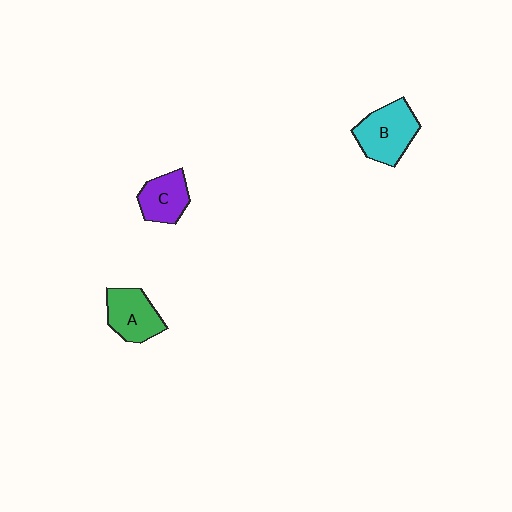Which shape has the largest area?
Shape B (cyan).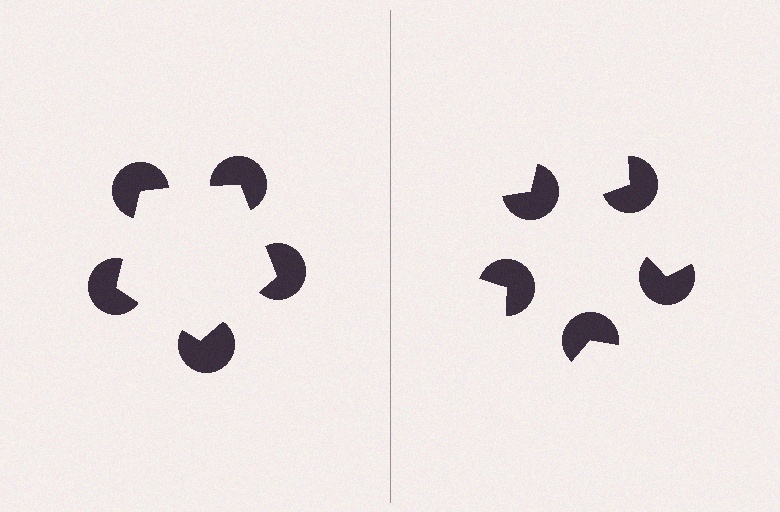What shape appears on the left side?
An illusory pentagon.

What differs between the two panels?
The pac-man discs are positioned identically on both sides; only the wedge orientations differ. On the left they align to a pentagon; on the right they are misaligned.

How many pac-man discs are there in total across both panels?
10 — 5 on each side.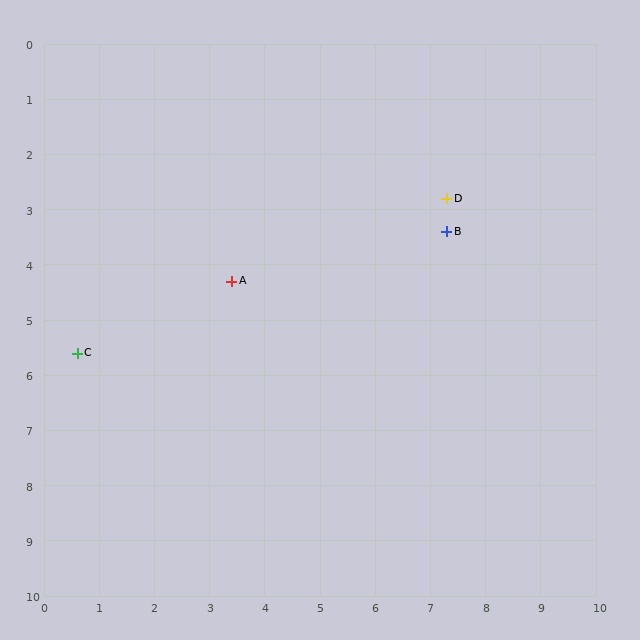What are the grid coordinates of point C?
Point C is at approximately (0.6, 5.6).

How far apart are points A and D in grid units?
Points A and D are about 4.2 grid units apart.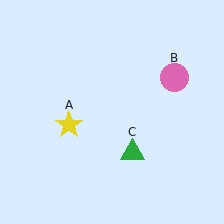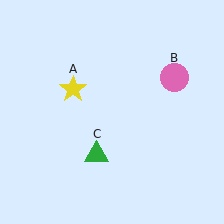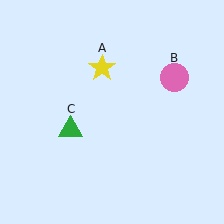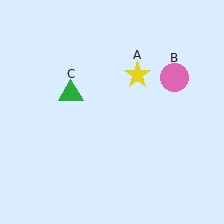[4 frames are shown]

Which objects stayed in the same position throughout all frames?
Pink circle (object B) remained stationary.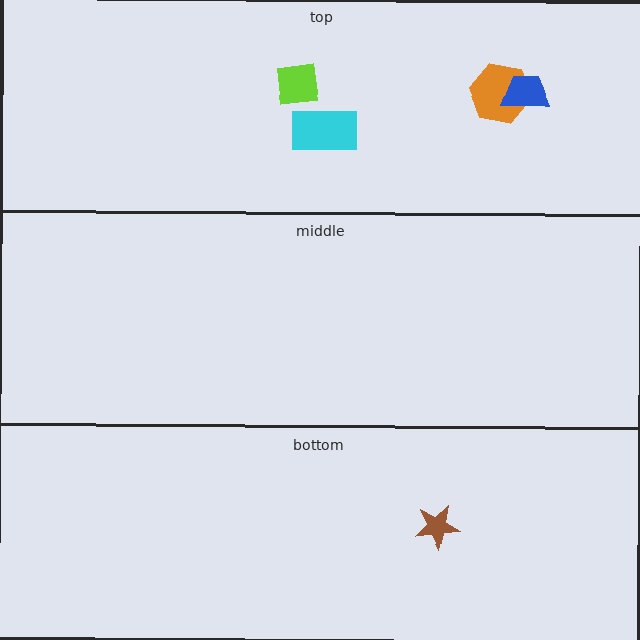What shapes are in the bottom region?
The brown star.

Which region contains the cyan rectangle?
The top region.